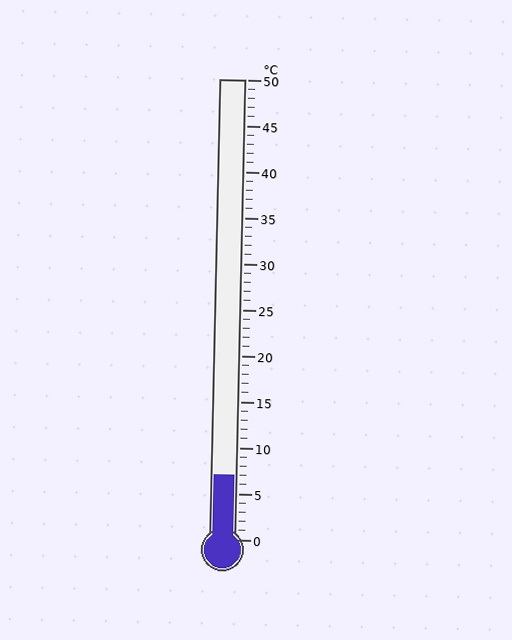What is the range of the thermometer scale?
The thermometer scale ranges from 0°C to 50°C.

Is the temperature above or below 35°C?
The temperature is below 35°C.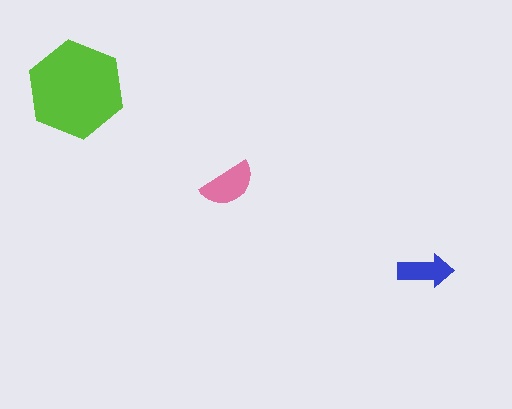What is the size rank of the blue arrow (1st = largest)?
3rd.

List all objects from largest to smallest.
The lime hexagon, the pink semicircle, the blue arrow.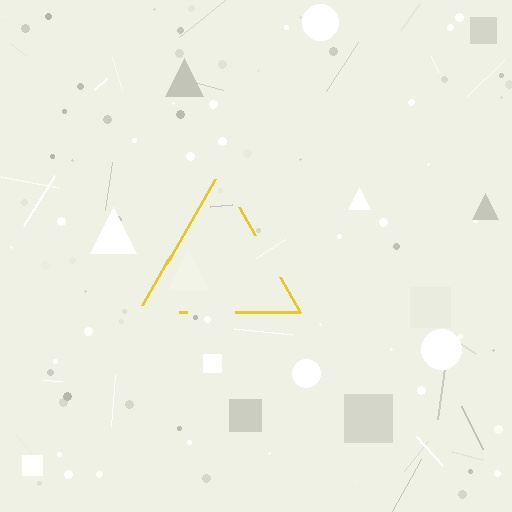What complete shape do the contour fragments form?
The contour fragments form a triangle.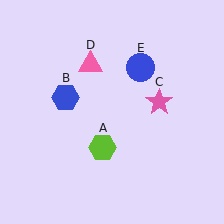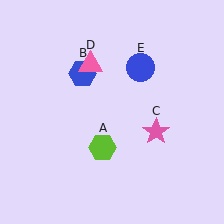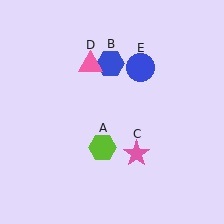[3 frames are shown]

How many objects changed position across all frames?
2 objects changed position: blue hexagon (object B), pink star (object C).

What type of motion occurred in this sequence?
The blue hexagon (object B), pink star (object C) rotated clockwise around the center of the scene.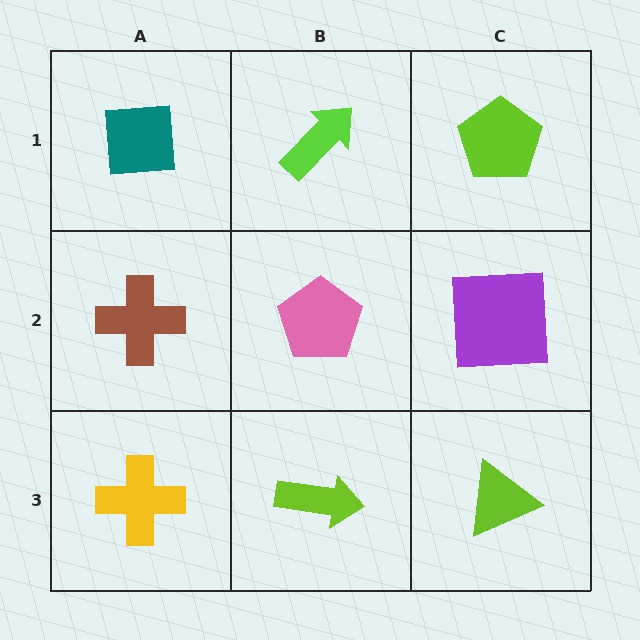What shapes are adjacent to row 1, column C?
A purple square (row 2, column C), a lime arrow (row 1, column B).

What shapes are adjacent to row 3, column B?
A pink pentagon (row 2, column B), a yellow cross (row 3, column A), a lime triangle (row 3, column C).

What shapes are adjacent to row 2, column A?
A teal square (row 1, column A), a yellow cross (row 3, column A), a pink pentagon (row 2, column B).